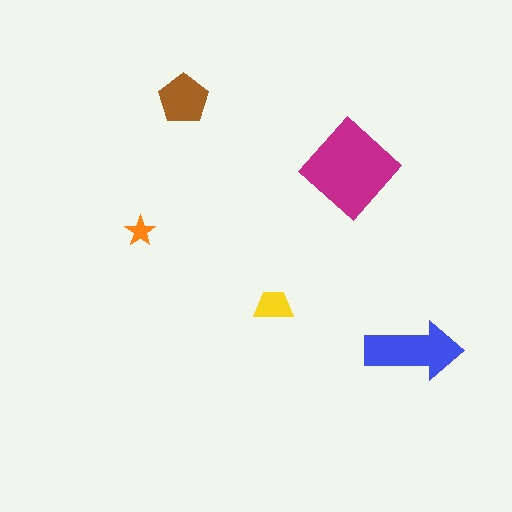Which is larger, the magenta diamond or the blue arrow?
The magenta diamond.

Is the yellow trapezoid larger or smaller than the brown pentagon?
Smaller.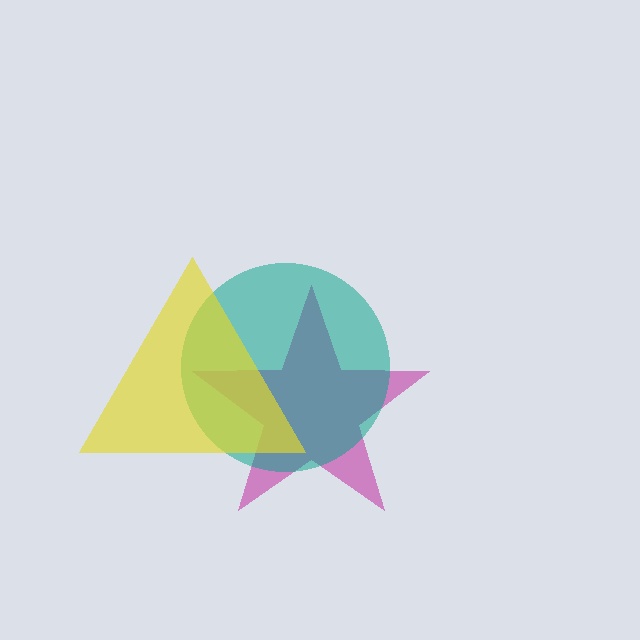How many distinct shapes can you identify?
There are 3 distinct shapes: a magenta star, a teal circle, a yellow triangle.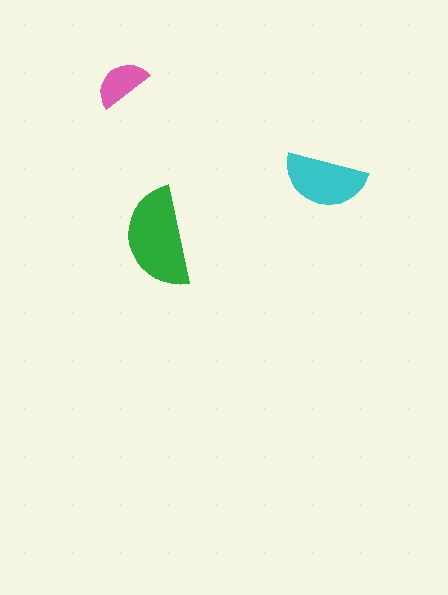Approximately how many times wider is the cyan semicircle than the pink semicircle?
About 1.5 times wider.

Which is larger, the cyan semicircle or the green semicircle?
The green one.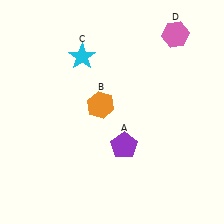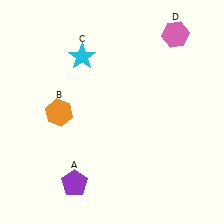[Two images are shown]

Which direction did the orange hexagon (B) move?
The orange hexagon (B) moved left.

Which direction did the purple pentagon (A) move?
The purple pentagon (A) moved left.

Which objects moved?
The objects that moved are: the purple pentagon (A), the orange hexagon (B).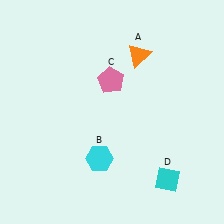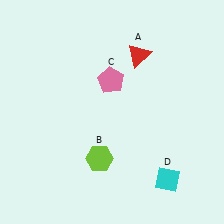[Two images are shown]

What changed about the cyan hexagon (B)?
In Image 1, B is cyan. In Image 2, it changed to lime.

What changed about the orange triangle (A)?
In Image 1, A is orange. In Image 2, it changed to red.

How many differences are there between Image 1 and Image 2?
There are 2 differences between the two images.